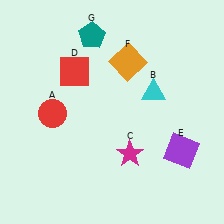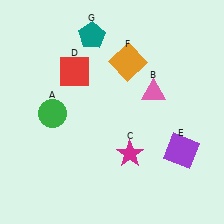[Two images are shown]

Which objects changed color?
A changed from red to green. B changed from cyan to pink.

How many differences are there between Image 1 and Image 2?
There are 2 differences between the two images.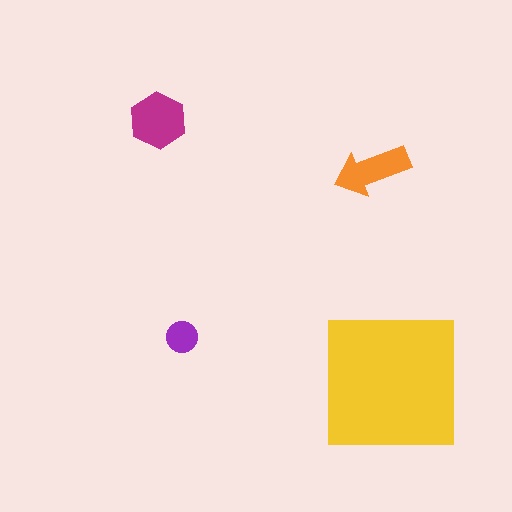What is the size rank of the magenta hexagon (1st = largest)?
2nd.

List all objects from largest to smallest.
The yellow square, the magenta hexagon, the orange arrow, the purple circle.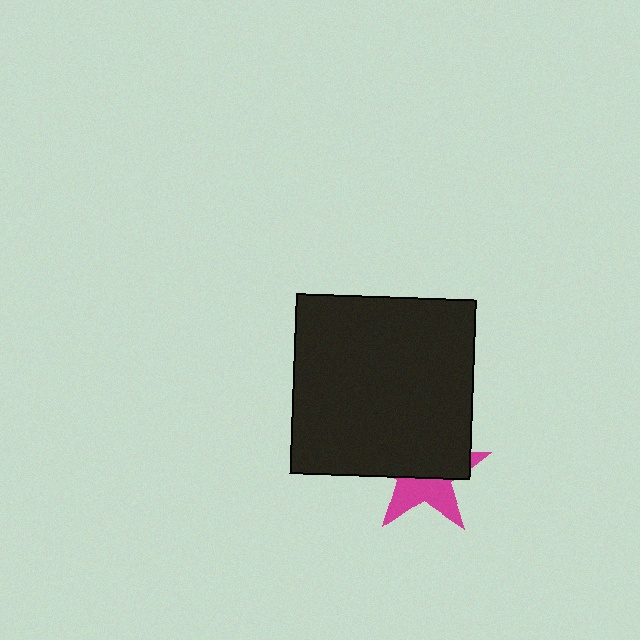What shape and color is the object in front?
The object in front is a black square.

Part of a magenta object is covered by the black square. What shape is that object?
It is a star.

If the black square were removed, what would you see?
You would see the complete magenta star.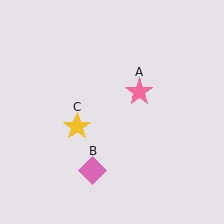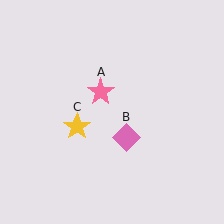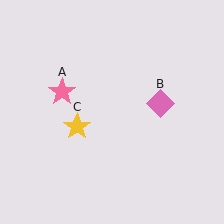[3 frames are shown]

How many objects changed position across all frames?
2 objects changed position: pink star (object A), pink diamond (object B).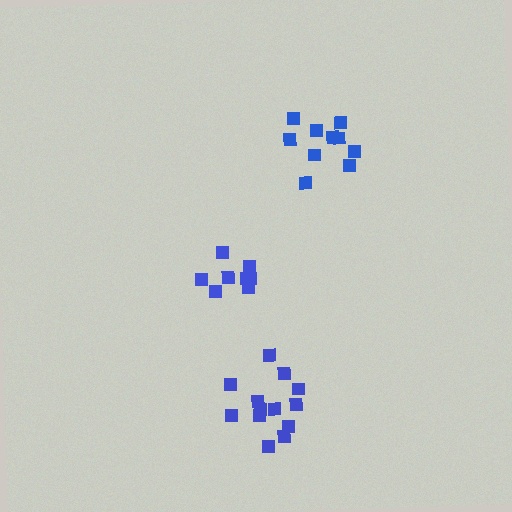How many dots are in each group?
Group 1: 8 dots, Group 2: 10 dots, Group 3: 13 dots (31 total).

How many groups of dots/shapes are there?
There are 3 groups.